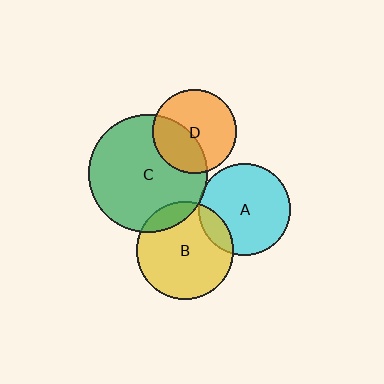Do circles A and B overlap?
Yes.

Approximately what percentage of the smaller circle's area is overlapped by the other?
Approximately 15%.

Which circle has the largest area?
Circle C (green).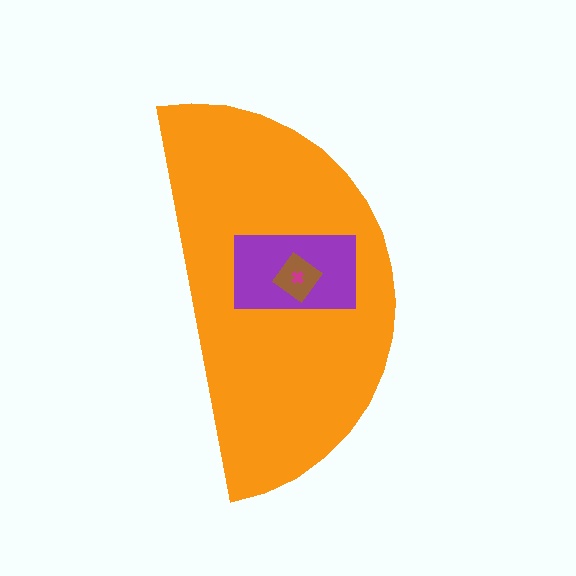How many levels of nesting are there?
4.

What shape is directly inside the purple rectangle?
The brown diamond.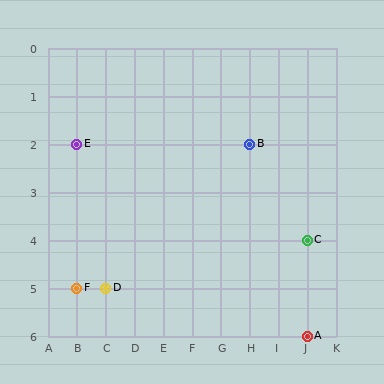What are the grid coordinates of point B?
Point B is at grid coordinates (H, 2).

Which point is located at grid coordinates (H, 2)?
Point B is at (H, 2).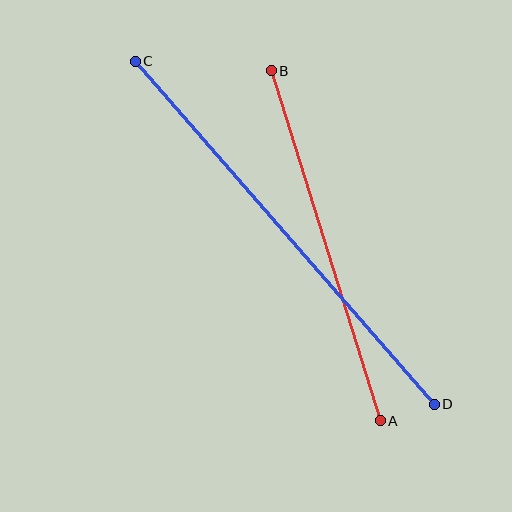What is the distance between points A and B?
The distance is approximately 367 pixels.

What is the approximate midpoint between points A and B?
The midpoint is at approximately (326, 246) pixels.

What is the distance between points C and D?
The distance is approximately 455 pixels.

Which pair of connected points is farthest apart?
Points C and D are farthest apart.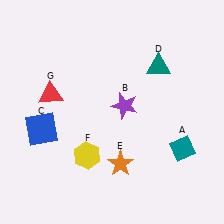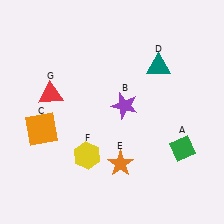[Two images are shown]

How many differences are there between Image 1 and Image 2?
There are 2 differences between the two images.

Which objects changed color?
A changed from teal to green. C changed from blue to orange.